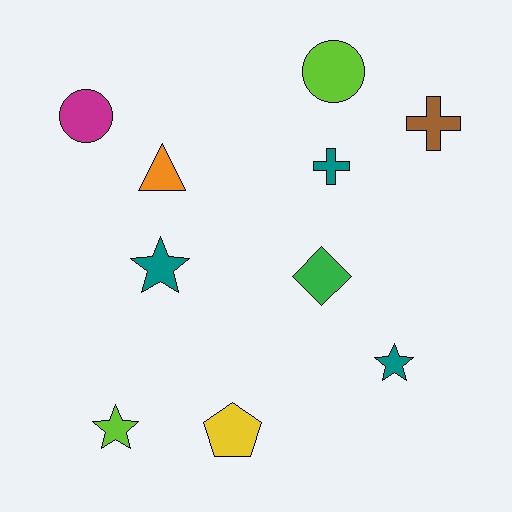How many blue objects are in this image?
There are no blue objects.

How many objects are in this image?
There are 10 objects.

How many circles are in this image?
There are 2 circles.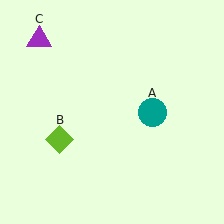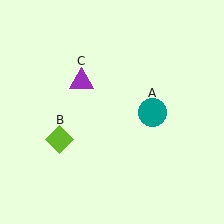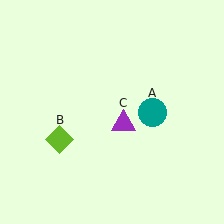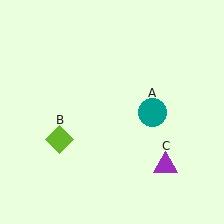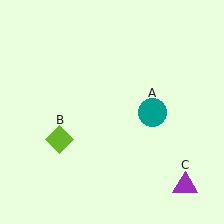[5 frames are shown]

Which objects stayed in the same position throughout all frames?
Teal circle (object A) and lime diamond (object B) remained stationary.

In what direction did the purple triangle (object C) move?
The purple triangle (object C) moved down and to the right.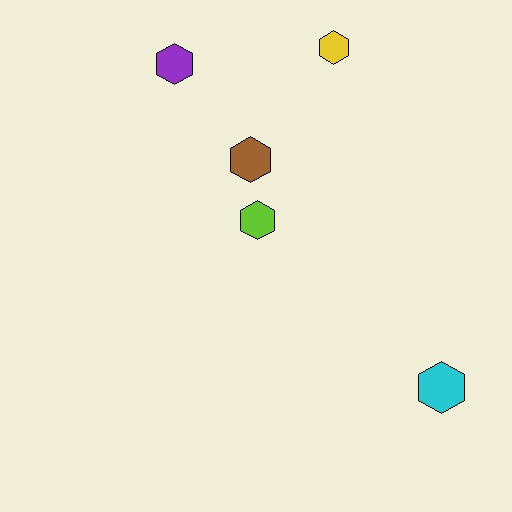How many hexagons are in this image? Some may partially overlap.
There are 5 hexagons.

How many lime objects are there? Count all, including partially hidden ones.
There is 1 lime object.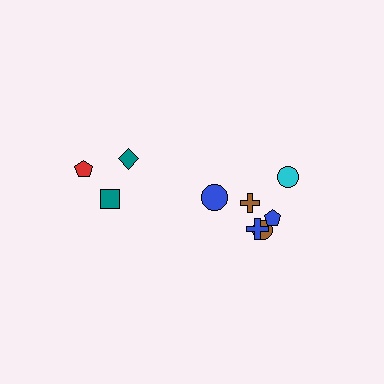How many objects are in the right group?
There are 6 objects.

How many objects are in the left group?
There are 3 objects.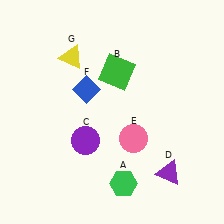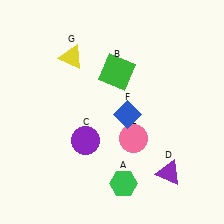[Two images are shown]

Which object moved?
The blue diamond (F) moved right.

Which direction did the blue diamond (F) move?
The blue diamond (F) moved right.